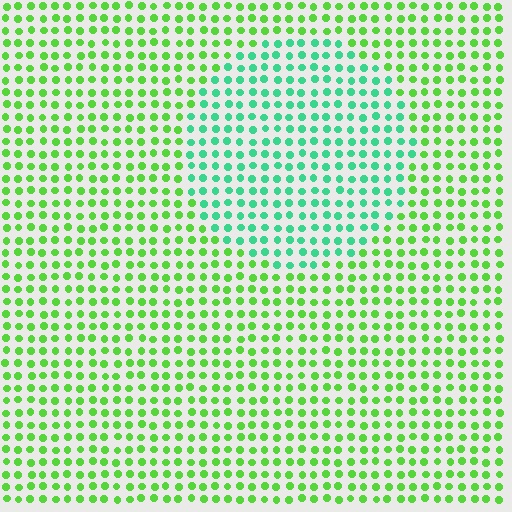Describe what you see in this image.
The image is filled with small lime elements in a uniform arrangement. A circle-shaped region is visible where the elements are tinted to a slightly different hue, forming a subtle color boundary.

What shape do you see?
I see a circle.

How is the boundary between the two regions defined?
The boundary is defined purely by a slight shift in hue (about 43 degrees). Spacing, size, and orientation are identical on both sides.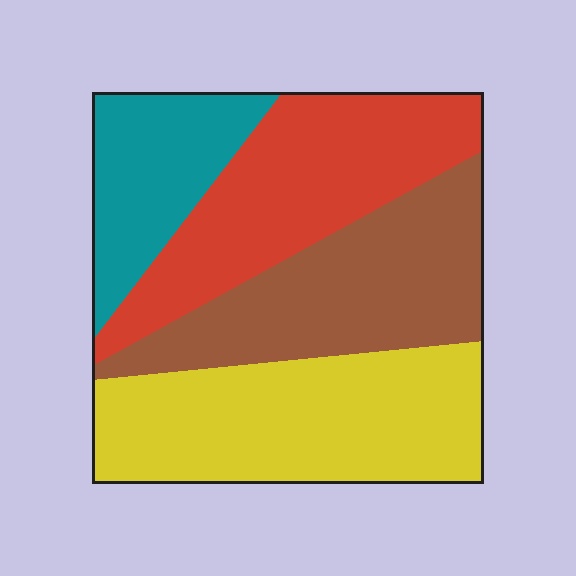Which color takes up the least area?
Teal, at roughly 15%.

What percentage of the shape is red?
Red covers about 25% of the shape.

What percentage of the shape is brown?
Brown takes up between a sixth and a third of the shape.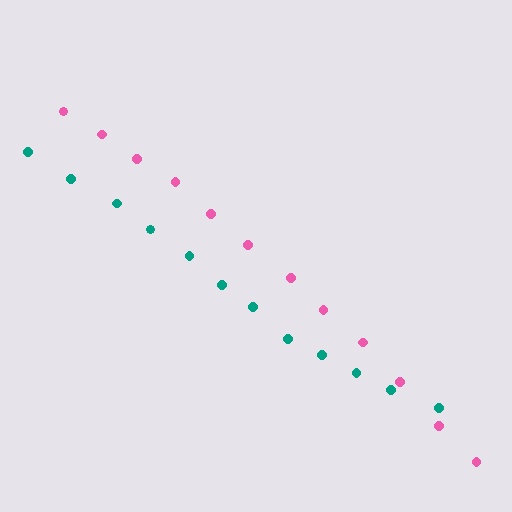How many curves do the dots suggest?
There are 2 distinct paths.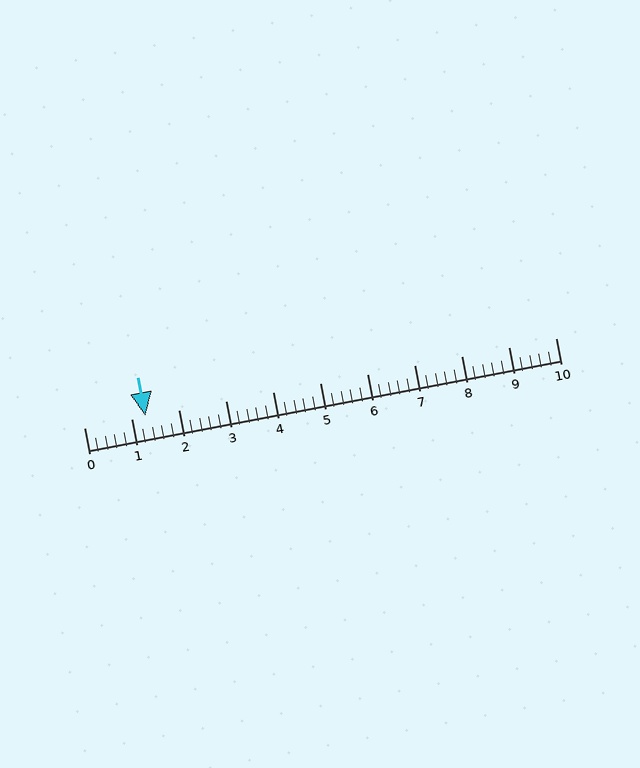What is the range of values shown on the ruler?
The ruler shows values from 0 to 10.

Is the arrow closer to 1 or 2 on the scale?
The arrow is closer to 1.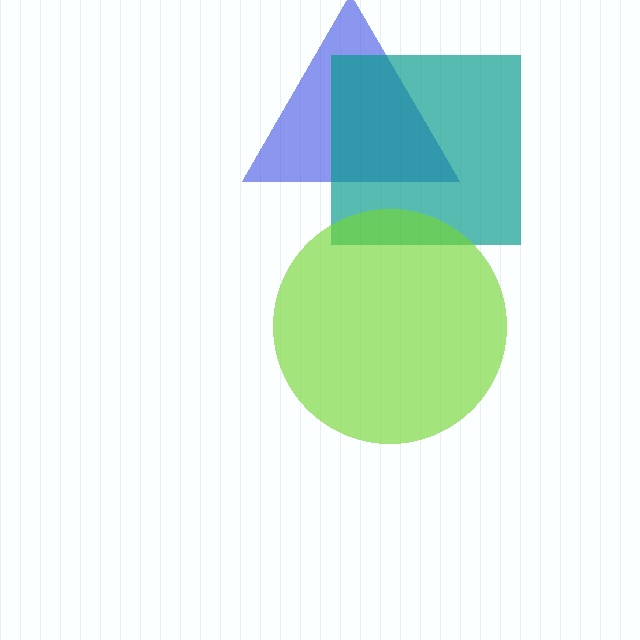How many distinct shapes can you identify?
There are 3 distinct shapes: a blue triangle, a teal square, a lime circle.